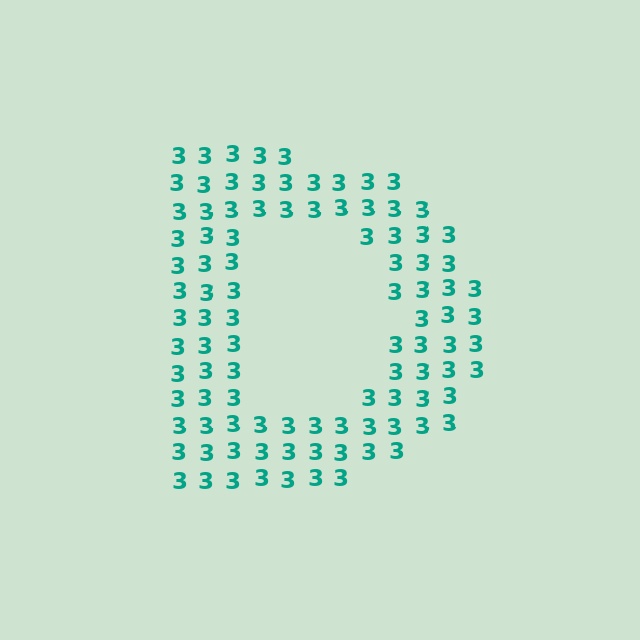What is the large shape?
The large shape is the letter D.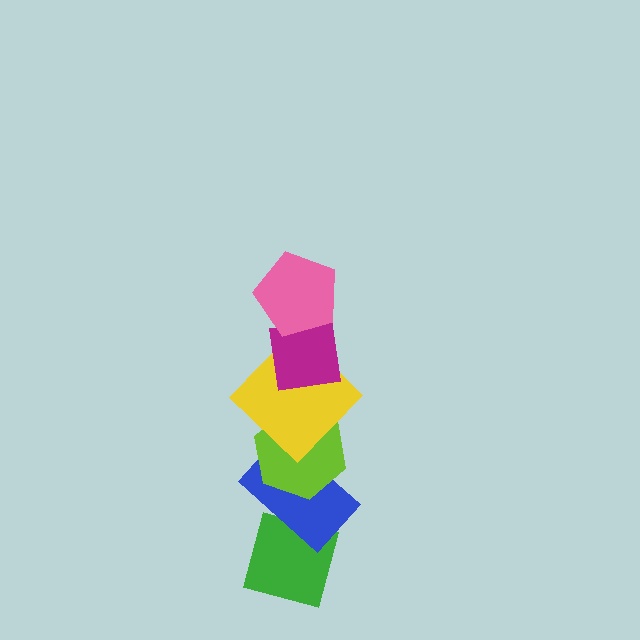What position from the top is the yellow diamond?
The yellow diamond is 3rd from the top.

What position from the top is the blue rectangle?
The blue rectangle is 5th from the top.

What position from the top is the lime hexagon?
The lime hexagon is 4th from the top.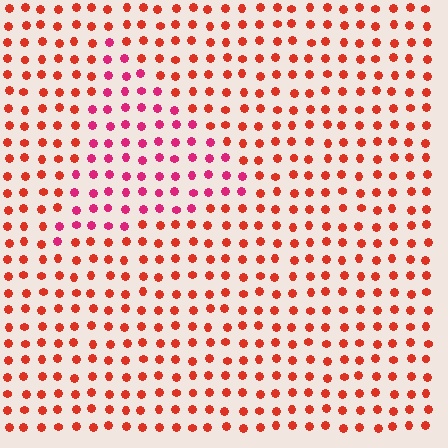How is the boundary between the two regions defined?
The boundary is defined purely by a slight shift in hue (about 33 degrees). Spacing, size, and orientation are identical on both sides.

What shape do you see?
I see a triangle.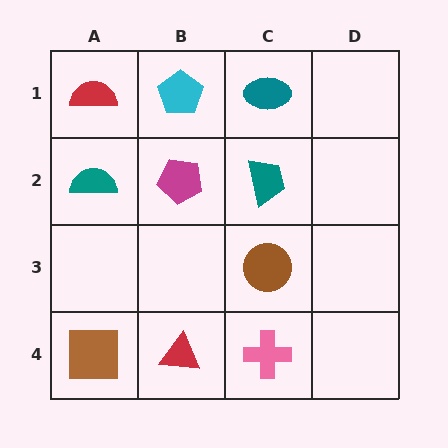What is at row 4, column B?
A red triangle.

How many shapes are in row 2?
3 shapes.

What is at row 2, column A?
A teal semicircle.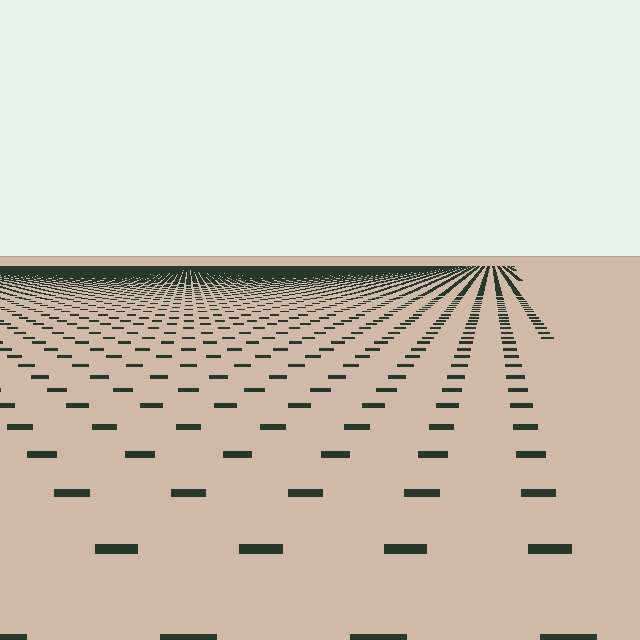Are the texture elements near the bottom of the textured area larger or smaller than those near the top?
Larger. Near the bottom, elements are closer to the viewer and appear at a bigger on-screen size.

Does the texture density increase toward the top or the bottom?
Density increases toward the top.